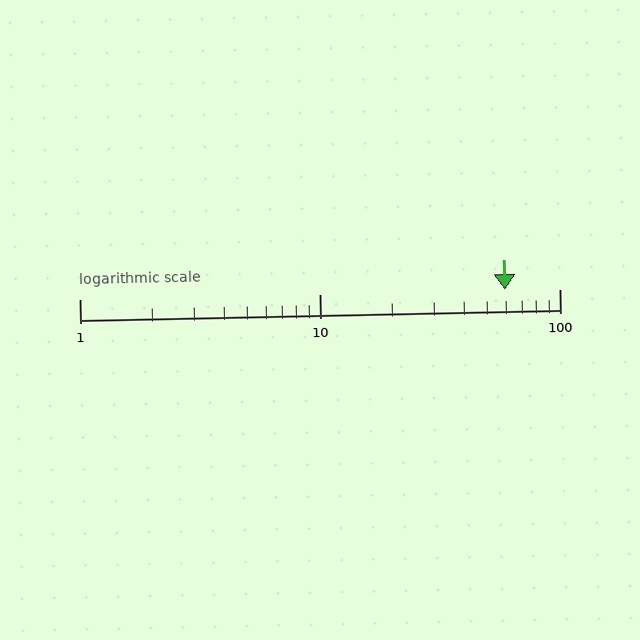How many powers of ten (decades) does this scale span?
The scale spans 2 decades, from 1 to 100.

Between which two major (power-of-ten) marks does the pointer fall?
The pointer is between 10 and 100.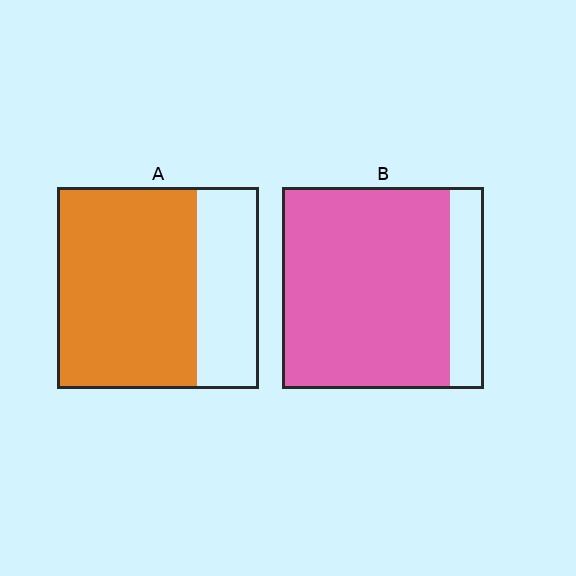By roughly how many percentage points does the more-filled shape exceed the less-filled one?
By roughly 15 percentage points (B over A).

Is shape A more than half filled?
Yes.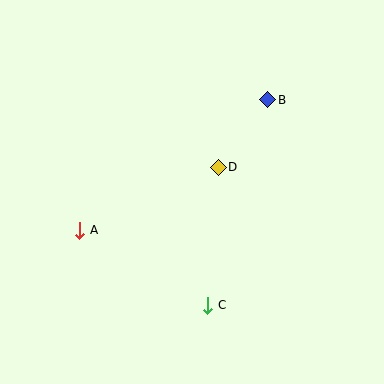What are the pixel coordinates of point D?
Point D is at (218, 167).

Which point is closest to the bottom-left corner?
Point A is closest to the bottom-left corner.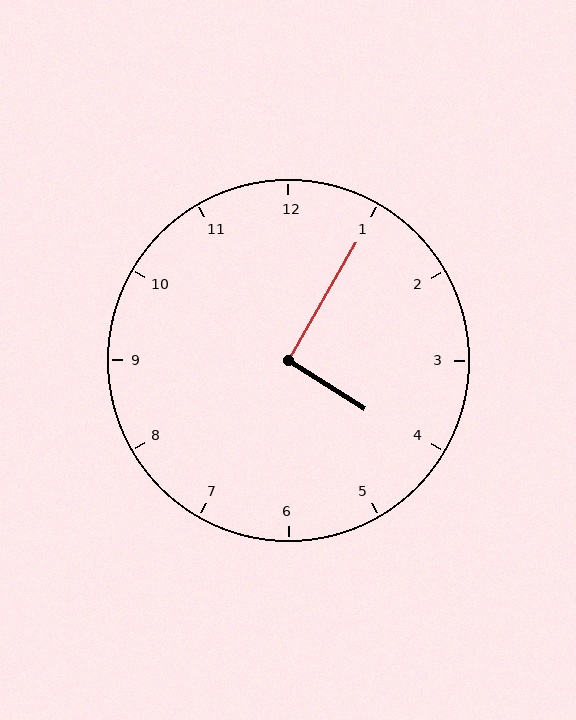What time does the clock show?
4:05.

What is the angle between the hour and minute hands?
Approximately 92 degrees.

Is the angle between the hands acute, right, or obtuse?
It is right.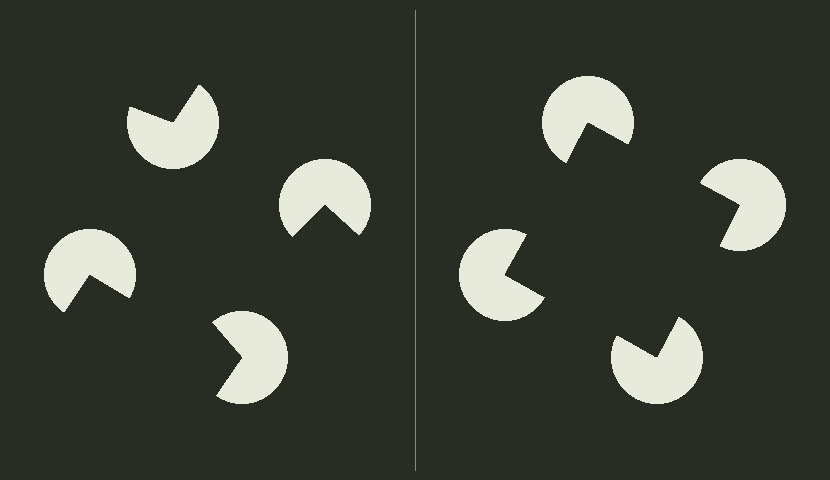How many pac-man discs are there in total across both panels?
8 — 4 on each side.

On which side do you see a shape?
An illusory square appears on the right side. On the left side the wedge cuts are rotated, so no coherent shape forms.